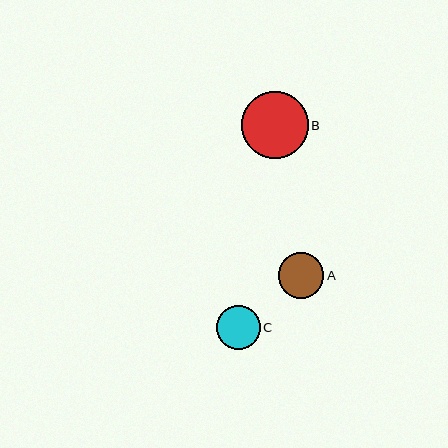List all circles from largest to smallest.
From largest to smallest: B, A, C.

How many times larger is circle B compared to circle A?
Circle B is approximately 1.5 times the size of circle A.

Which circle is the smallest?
Circle C is the smallest with a size of approximately 44 pixels.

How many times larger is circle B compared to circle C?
Circle B is approximately 1.5 times the size of circle C.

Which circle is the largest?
Circle B is the largest with a size of approximately 67 pixels.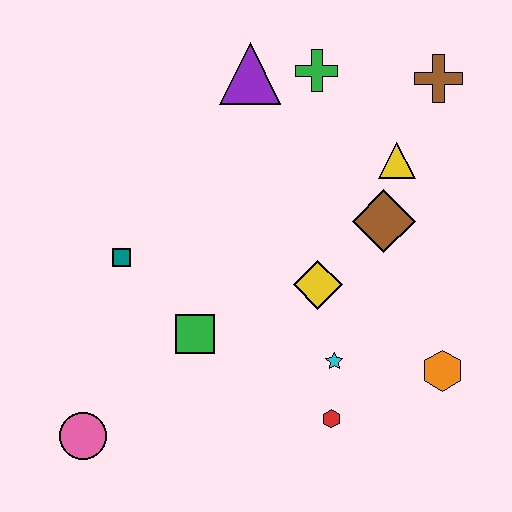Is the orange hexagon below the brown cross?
Yes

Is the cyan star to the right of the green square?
Yes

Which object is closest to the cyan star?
The red hexagon is closest to the cyan star.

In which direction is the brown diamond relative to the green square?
The brown diamond is to the right of the green square.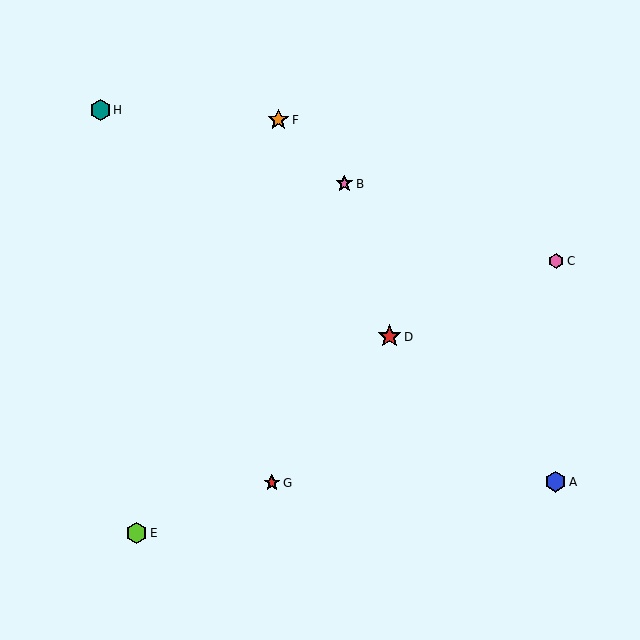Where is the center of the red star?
The center of the red star is at (272, 483).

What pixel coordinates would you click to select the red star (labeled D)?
Click at (390, 337) to select the red star D.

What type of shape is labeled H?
Shape H is a teal hexagon.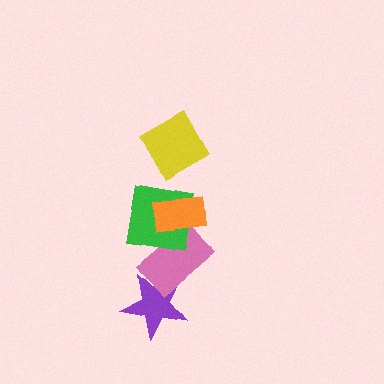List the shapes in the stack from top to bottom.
From top to bottom: the yellow square, the orange rectangle, the green square, the pink rectangle, the purple star.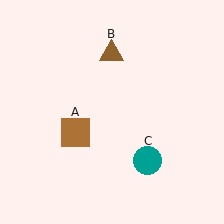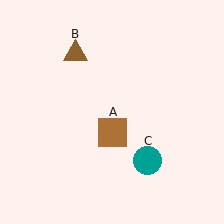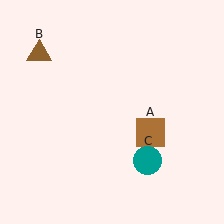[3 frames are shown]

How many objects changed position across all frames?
2 objects changed position: brown square (object A), brown triangle (object B).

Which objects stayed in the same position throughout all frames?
Teal circle (object C) remained stationary.